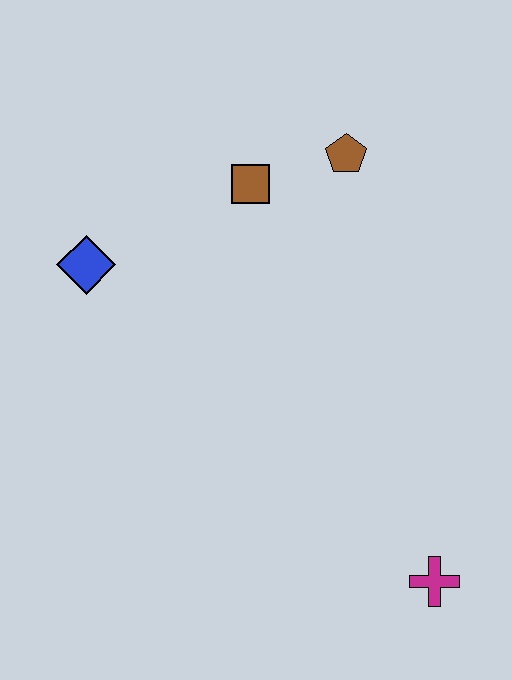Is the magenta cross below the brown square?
Yes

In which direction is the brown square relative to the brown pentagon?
The brown square is to the left of the brown pentagon.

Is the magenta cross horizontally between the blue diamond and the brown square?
No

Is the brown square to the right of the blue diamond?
Yes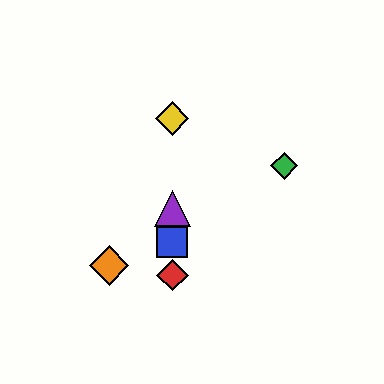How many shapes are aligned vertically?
4 shapes (the red diamond, the blue square, the yellow diamond, the purple triangle) are aligned vertically.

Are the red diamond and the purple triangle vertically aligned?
Yes, both are at x≈172.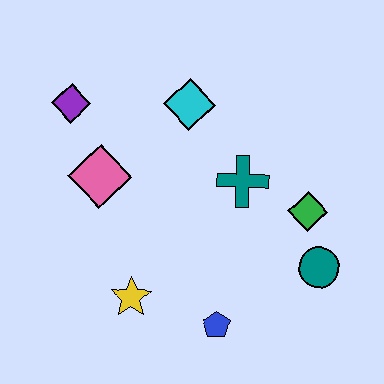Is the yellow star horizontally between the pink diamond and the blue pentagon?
Yes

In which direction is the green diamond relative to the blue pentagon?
The green diamond is above the blue pentagon.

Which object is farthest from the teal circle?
The purple diamond is farthest from the teal circle.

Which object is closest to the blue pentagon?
The yellow star is closest to the blue pentagon.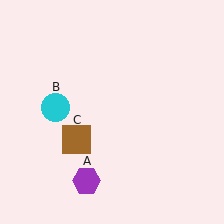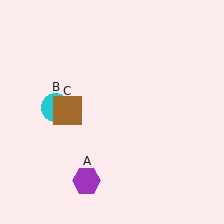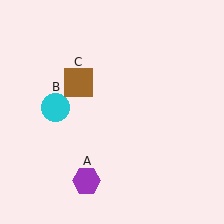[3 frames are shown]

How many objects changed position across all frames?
1 object changed position: brown square (object C).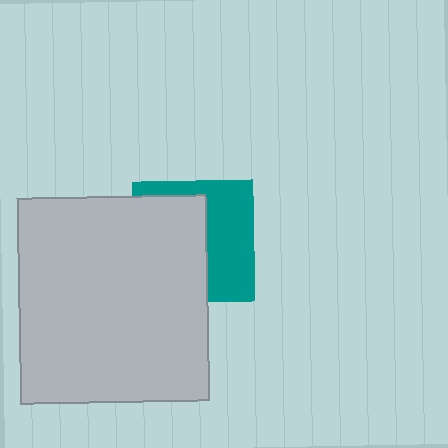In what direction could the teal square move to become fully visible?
The teal square could move right. That would shift it out from behind the light gray rectangle entirely.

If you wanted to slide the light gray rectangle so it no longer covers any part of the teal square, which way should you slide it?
Slide it left — that is the most direct way to separate the two shapes.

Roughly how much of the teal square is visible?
About half of it is visible (roughly 45%).